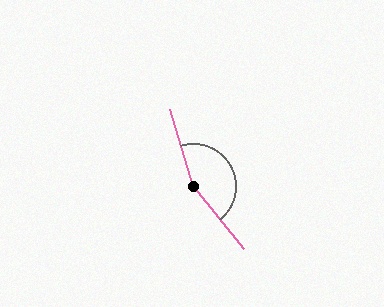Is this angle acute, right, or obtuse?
It is obtuse.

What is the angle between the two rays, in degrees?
Approximately 158 degrees.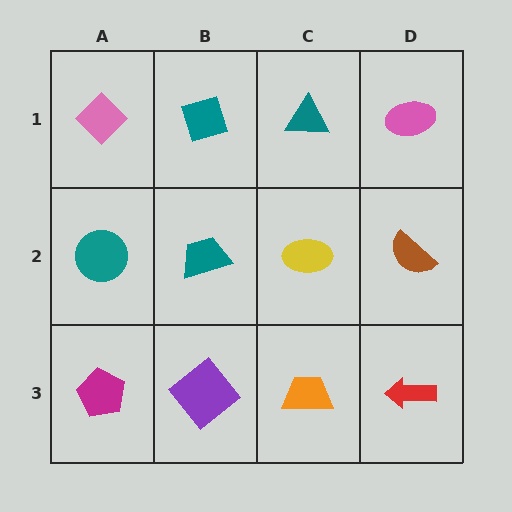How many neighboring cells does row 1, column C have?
3.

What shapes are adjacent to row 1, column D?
A brown semicircle (row 2, column D), a teal triangle (row 1, column C).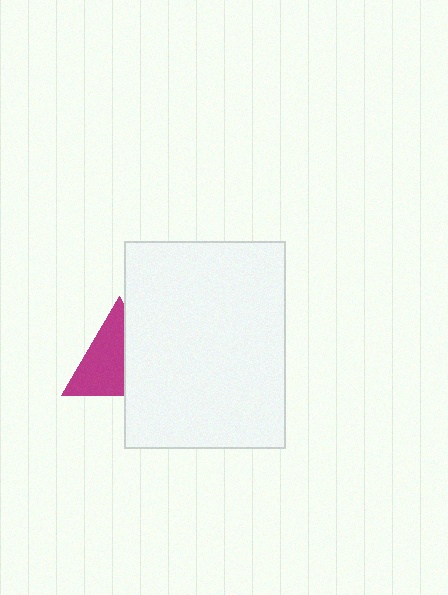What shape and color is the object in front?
The object in front is a white rectangle.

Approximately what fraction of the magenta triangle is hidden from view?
Roughly 43% of the magenta triangle is hidden behind the white rectangle.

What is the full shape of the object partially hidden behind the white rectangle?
The partially hidden object is a magenta triangle.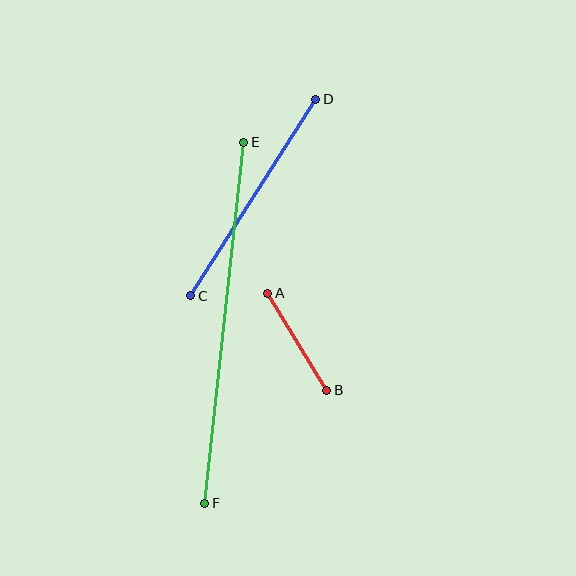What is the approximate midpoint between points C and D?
The midpoint is at approximately (253, 198) pixels.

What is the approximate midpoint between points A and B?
The midpoint is at approximately (297, 342) pixels.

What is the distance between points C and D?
The distance is approximately 233 pixels.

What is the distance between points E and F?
The distance is approximately 363 pixels.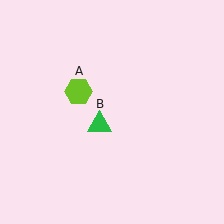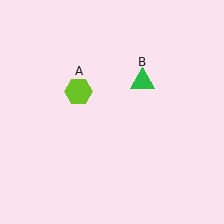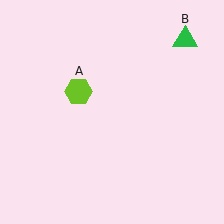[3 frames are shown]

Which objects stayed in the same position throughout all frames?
Lime hexagon (object A) remained stationary.